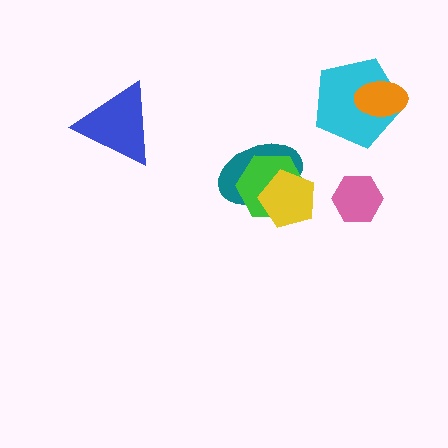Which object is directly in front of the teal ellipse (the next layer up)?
The green hexagon is directly in front of the teal ellipse.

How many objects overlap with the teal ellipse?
2 objects overlap with the teal ellipse.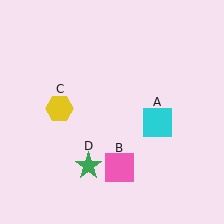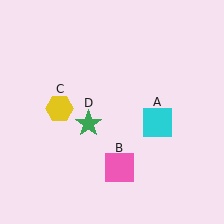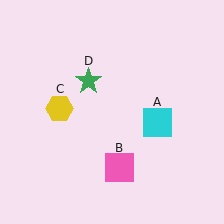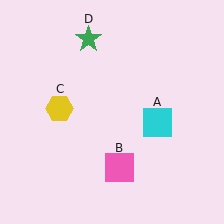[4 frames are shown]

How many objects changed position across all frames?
1 object changed position: green star (object D).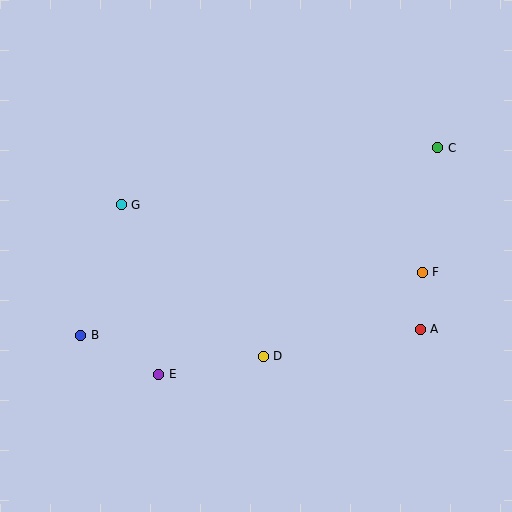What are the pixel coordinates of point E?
Point E is at (159, 374).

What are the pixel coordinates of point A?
Point A is at (420, 329).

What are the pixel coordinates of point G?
Point G is at (121, 205).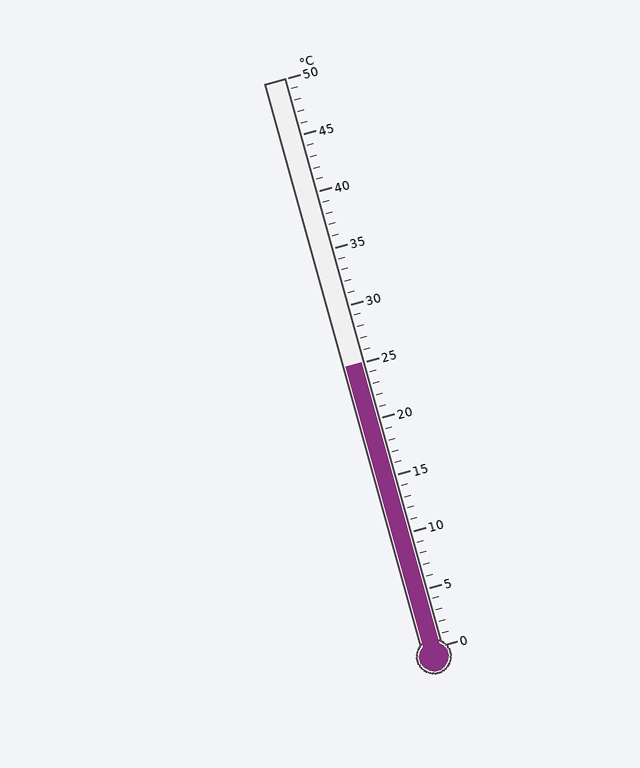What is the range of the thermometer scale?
The thermometer scale ranges from 0°C to 50°C.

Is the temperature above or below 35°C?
The temperature is below 35°C.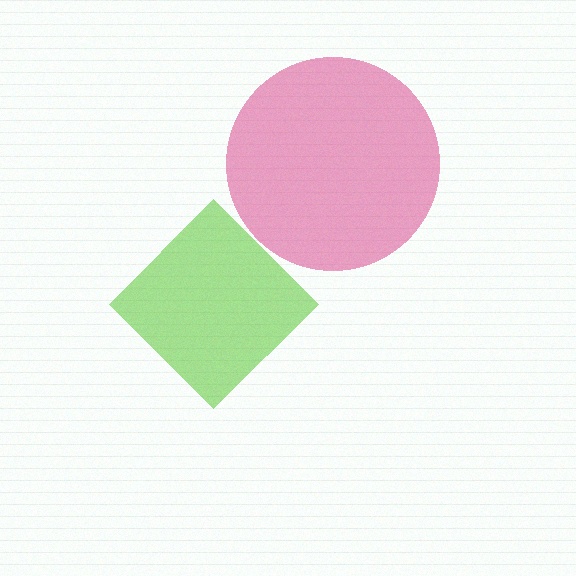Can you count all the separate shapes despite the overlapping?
Yes, there are 2 separate shapes.